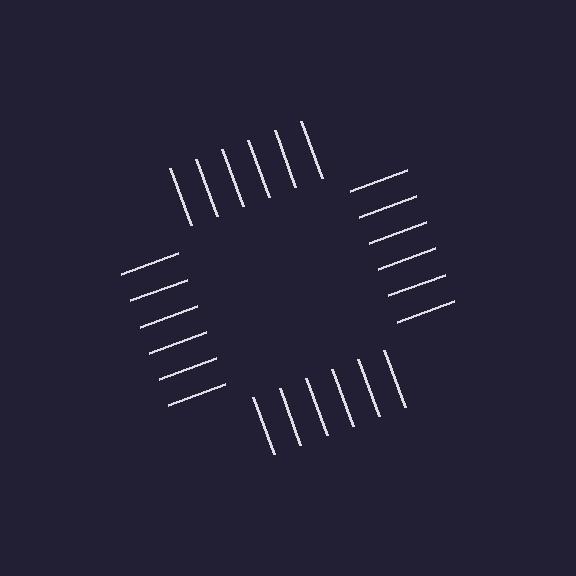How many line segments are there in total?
24 — 6 along each of the 4 edges.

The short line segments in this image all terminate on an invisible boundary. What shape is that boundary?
An illusory square — the line segments terminate on its edges but no continuous stroke is drawn.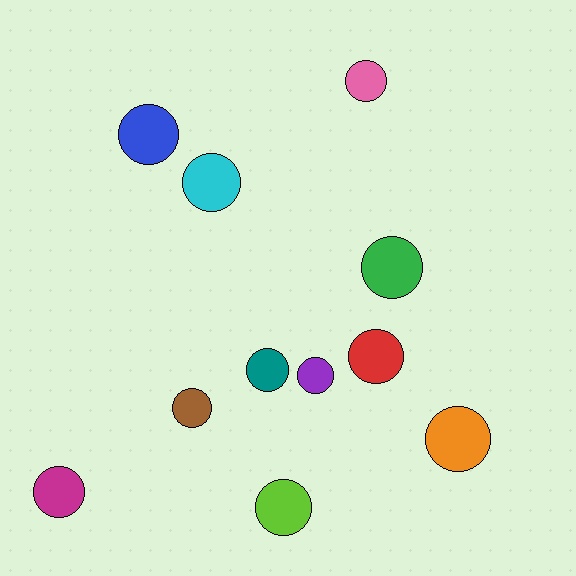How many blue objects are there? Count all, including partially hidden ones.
There is 1 blue object.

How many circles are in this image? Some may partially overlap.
There are 11 circles.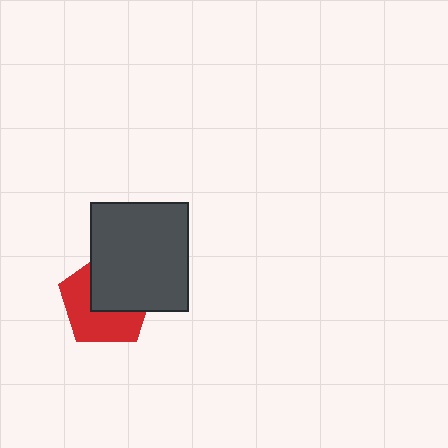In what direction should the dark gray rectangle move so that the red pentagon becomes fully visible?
The dark gray rectangle should move toward the upper-right. That is the shortest direction to clear the overlap and leave the red pentagon fully visible.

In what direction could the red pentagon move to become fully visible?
The red pentagon could move toward the lower-left. That would shift it out from behind the dark gray rectangle entirely.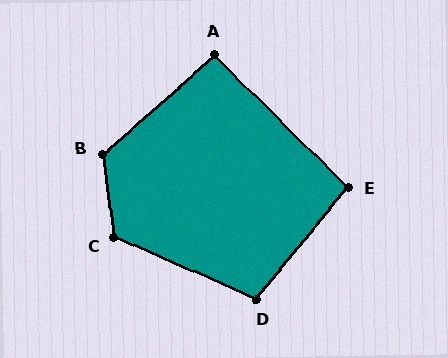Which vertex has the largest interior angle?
B, at approximately 123 degrees.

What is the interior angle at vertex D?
Approximately 106 degrees (obtuse).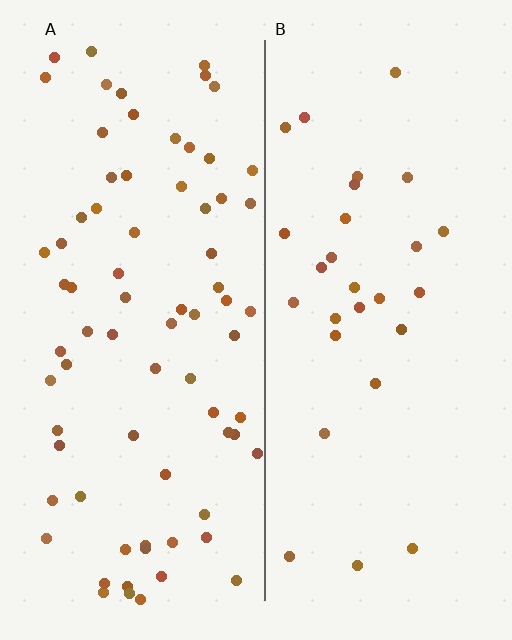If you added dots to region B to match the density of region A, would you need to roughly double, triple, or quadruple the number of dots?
Approximately triple.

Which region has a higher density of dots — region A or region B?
A (the left).